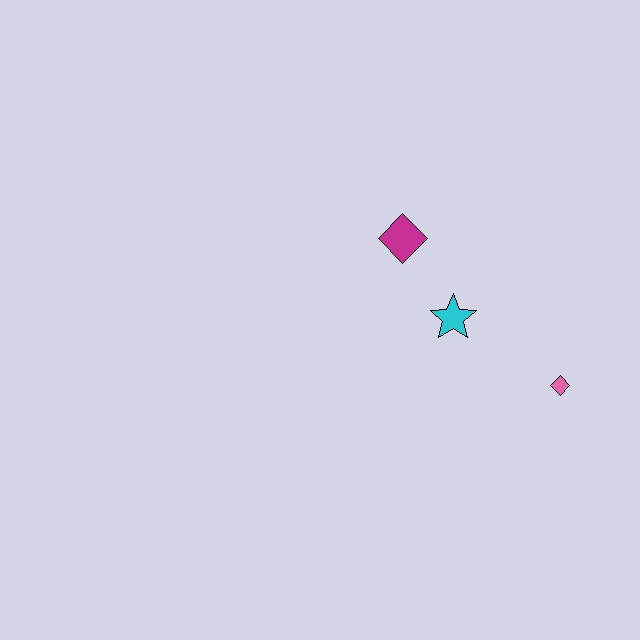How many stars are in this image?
There is 1 star.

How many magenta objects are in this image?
There is 1 magenta object.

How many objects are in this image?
There are 3 objects.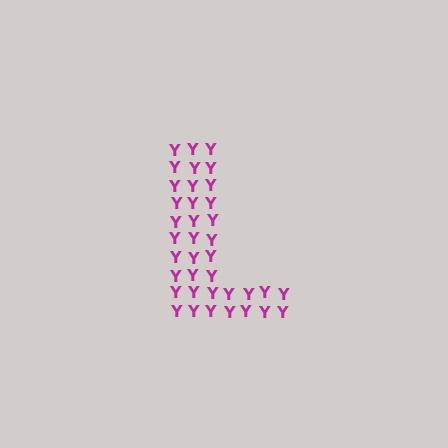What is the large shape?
The large shape is the letter L.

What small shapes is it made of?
It is made of small letter Y's.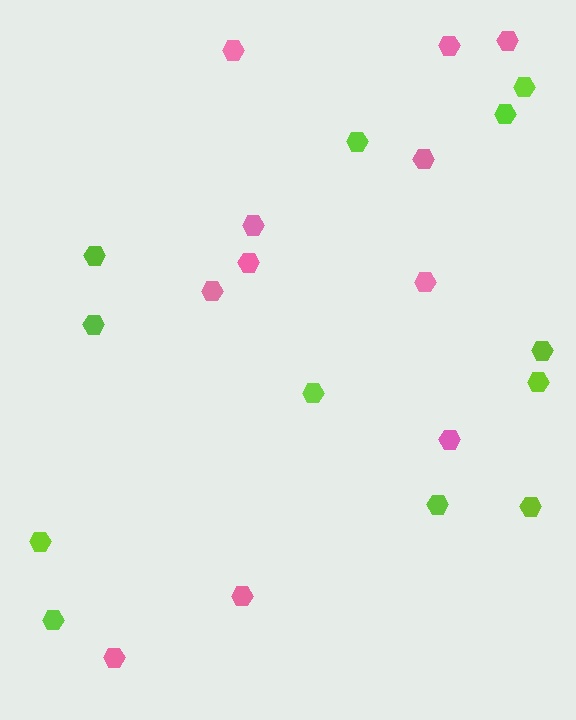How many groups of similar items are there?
There are 2 groups: one group of lime hexagons (12) and one group of pink hexagons (11).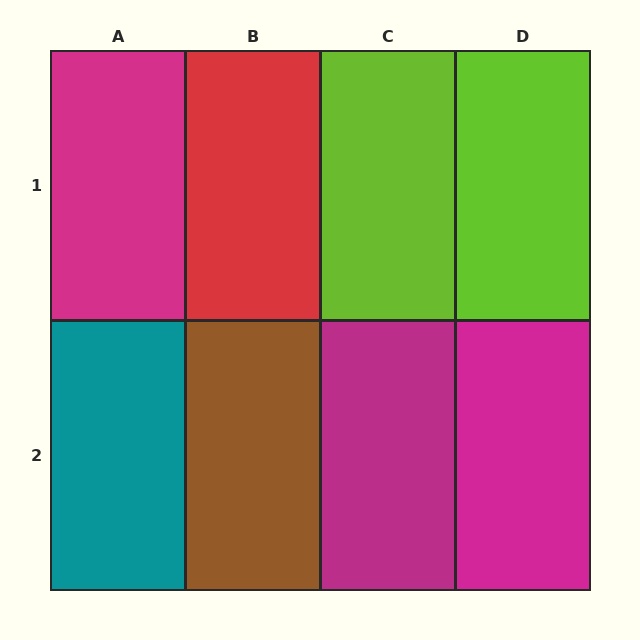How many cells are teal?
1 cell is teal.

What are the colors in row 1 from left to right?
Magenta, red, lime, lime.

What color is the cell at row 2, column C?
Magenta.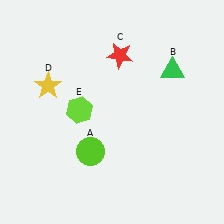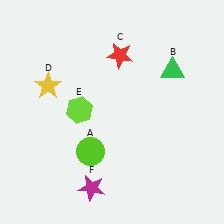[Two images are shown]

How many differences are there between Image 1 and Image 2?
There is 1 difference between the two images.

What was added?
A magenta star (F) was added in Image 2.